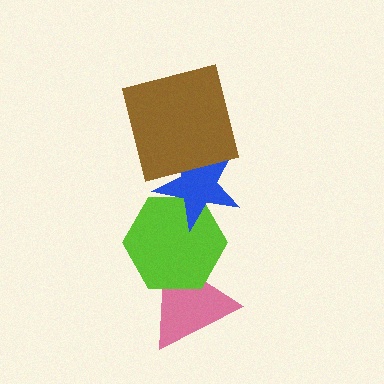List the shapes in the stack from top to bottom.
From top to bottom: the brown square, the blue star, the lime hexagon, the pink triangle.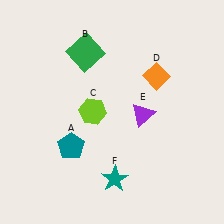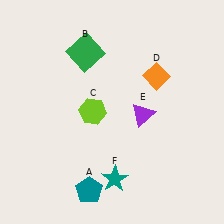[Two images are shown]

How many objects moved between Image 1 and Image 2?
1 object moved between the two images.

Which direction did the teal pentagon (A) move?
The teal pentagon (A) moved down.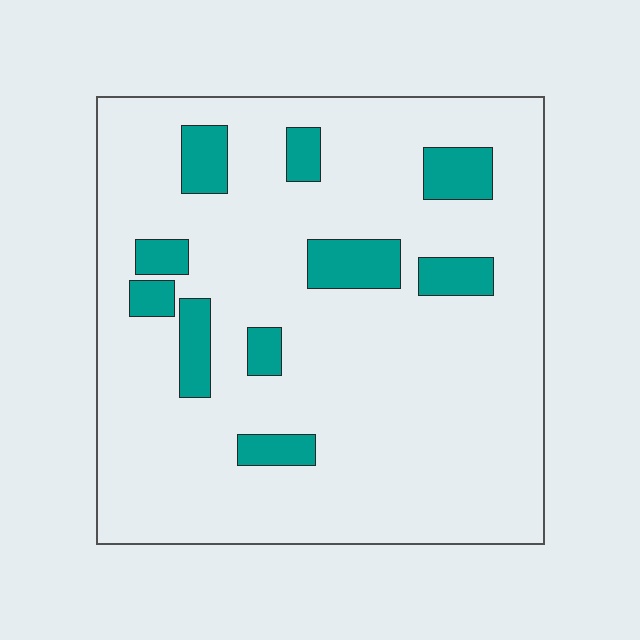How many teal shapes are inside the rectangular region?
10.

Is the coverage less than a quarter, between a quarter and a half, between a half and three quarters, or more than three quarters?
Less than a quarter.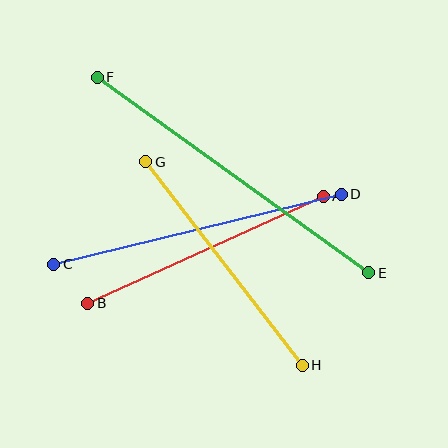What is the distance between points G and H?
The distance is approximately 257 pixels.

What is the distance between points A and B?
The distance is approximately 258 pixels.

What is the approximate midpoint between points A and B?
The midpoint is at approximately (205, 250) pixels.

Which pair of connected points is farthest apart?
Points E and F are farthest apart.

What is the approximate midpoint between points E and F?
The midpoint is at approximately (233, 175) pixels.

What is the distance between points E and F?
The distance is approximately 335 pixels.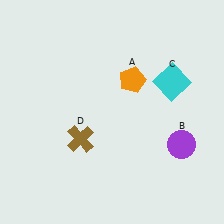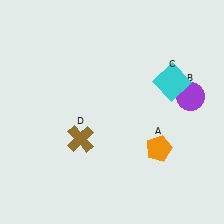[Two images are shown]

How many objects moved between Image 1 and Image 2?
2 objects moved between the two images.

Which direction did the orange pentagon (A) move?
The orange pentagon (A) moved down.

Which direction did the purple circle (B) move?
The purple circle (B) moved up.